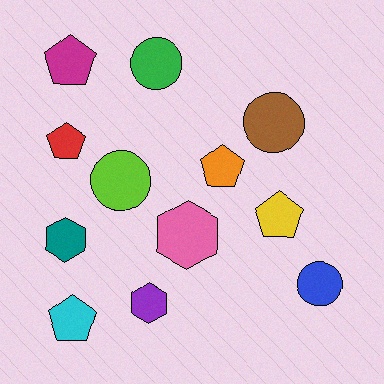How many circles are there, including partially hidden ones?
There are 4 circles.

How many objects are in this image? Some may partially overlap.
There are 12 objects.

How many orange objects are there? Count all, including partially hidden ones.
There is 1 orange object.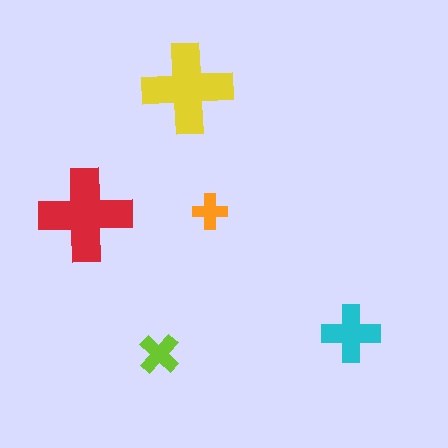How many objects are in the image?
There are 5 objects in the image.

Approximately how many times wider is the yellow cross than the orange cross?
About 2.5 times wider.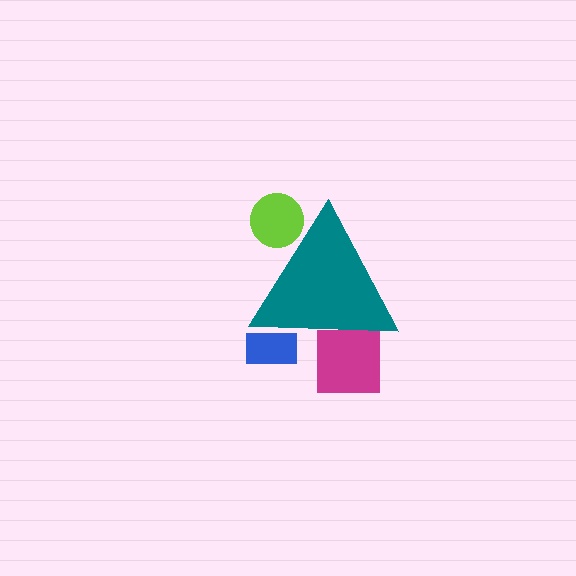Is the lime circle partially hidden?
Yes, the lime circle is partially hidden behind the teal triangle.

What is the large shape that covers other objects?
A teal triangle.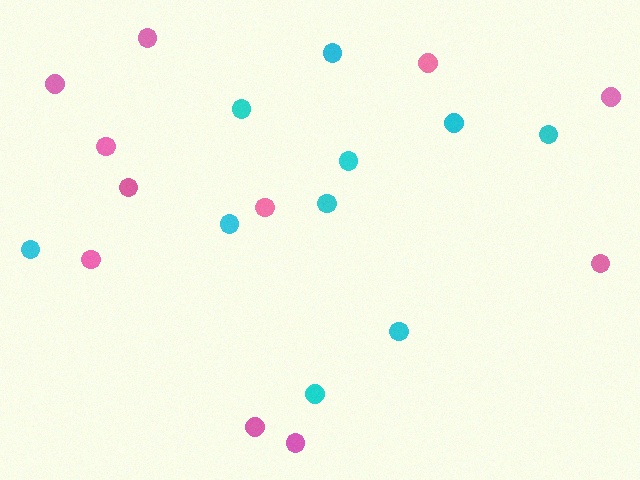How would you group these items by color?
There are 2 groups: one group of pink circles (11) and one group of cyan circles (10).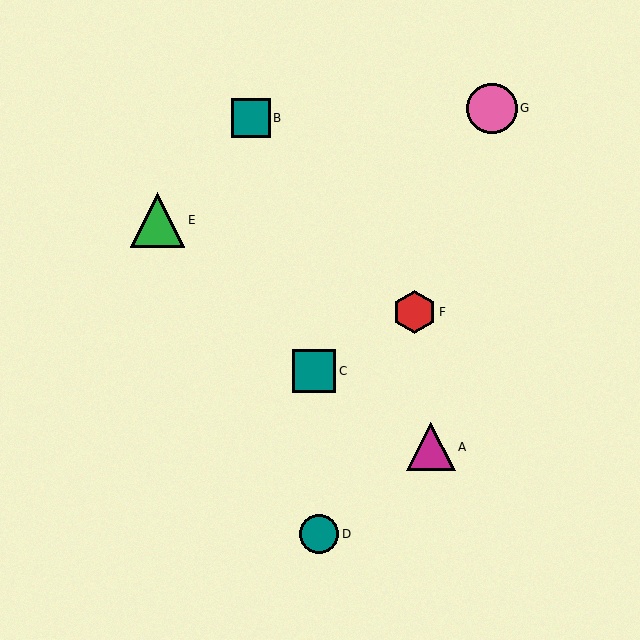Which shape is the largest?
The green triangle (labeled E) is the largest.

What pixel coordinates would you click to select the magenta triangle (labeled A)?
Click at (431, 447) to select the magenta triangle A.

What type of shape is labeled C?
Shape C is a teal square.